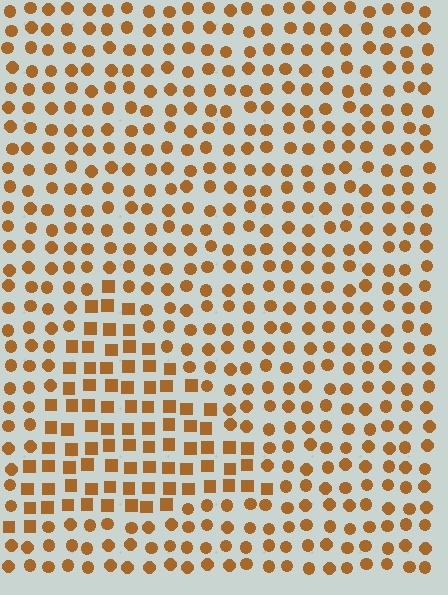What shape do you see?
I see a triangle.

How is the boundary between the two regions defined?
The boundary is defined by a change in element shape: squares inside vs. circles outside. All elements share the same color and spacing.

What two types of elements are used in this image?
The image uses squares inside the triangle region and circles outside it.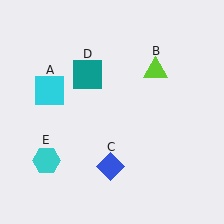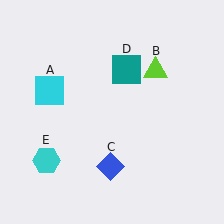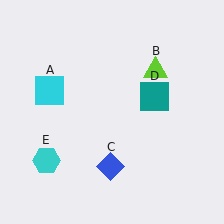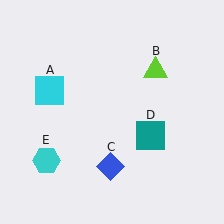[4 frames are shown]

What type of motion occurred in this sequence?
The teal square (object D) rotated clockwise around the center of the scene.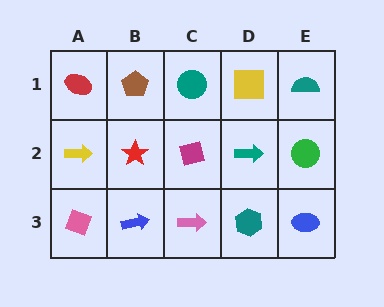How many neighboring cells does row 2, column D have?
4.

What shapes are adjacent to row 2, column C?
A teal circle (row 1, column C), a pink arrow (row 3, column C), a red star (row 2, column B), a teal arrow (row 2, column D).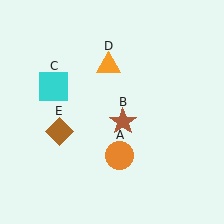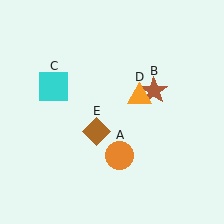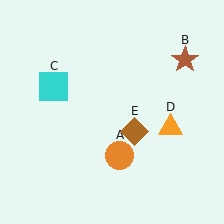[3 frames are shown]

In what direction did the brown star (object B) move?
The brown star (object B) moved up and to the right.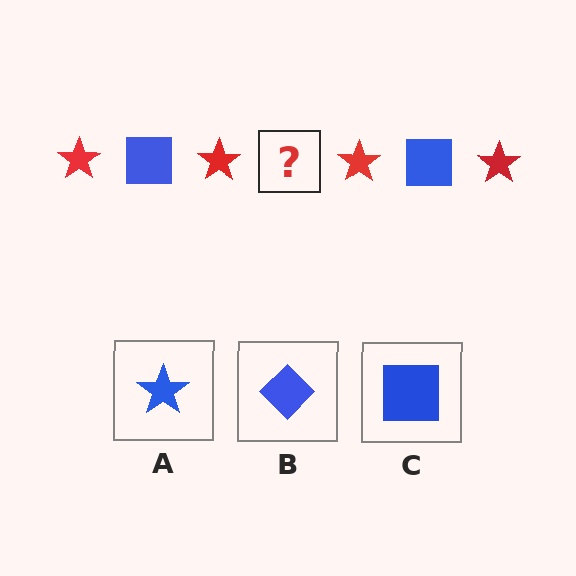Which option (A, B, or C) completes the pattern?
C.